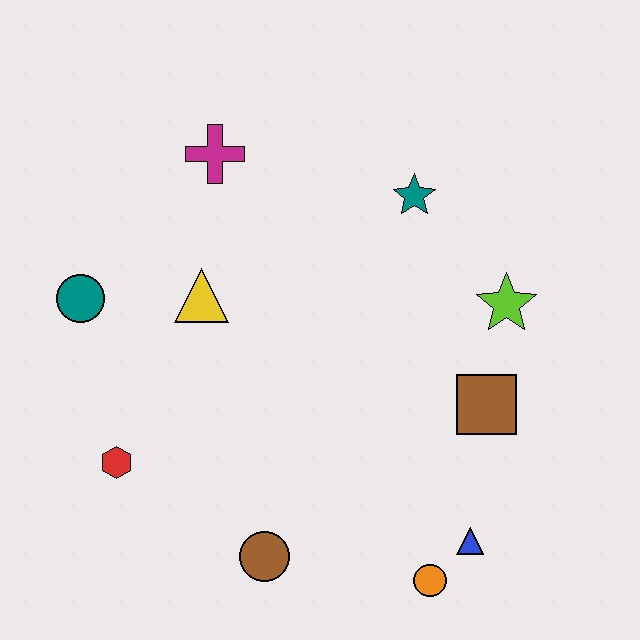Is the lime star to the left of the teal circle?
No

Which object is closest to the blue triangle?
The orange circle is closest to the blue triangle.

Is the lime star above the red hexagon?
Yes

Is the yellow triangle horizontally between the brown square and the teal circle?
Yes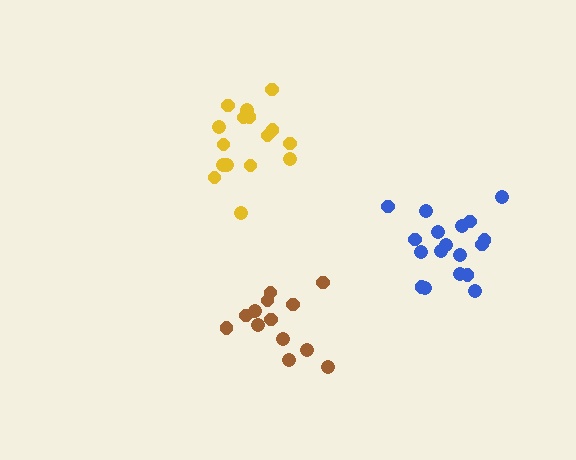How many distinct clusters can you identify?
There are 3 distinct clusters.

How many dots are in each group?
Group 1: 13 dots, Group 2: 16 dots, Group 3: 18 dots (47 total).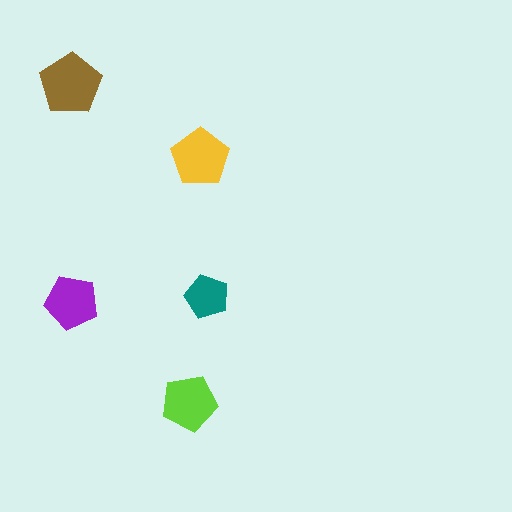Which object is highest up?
The brown pentagon is topmost.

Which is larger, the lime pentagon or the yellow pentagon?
The yellow one.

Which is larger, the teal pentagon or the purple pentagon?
The purple one.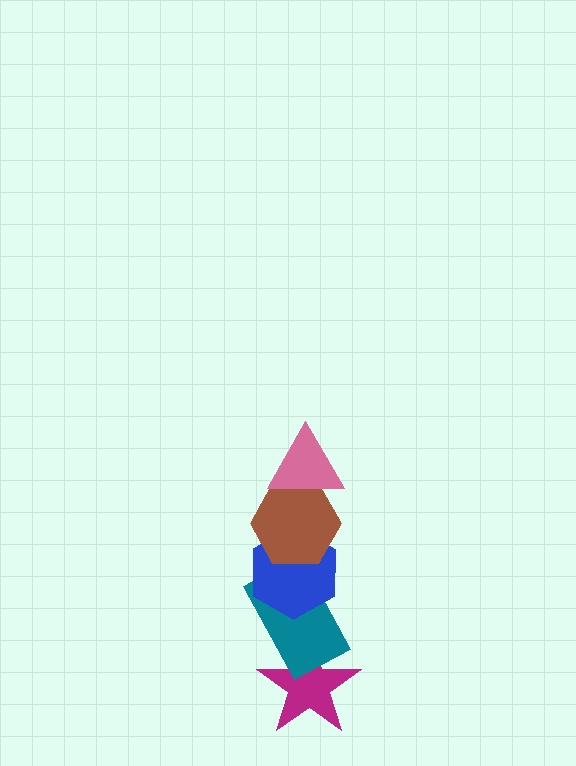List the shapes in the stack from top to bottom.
From top to bottom: the pink triangle, the brown hexagon, the blue hexagon, the teal rectangle, the magenta star.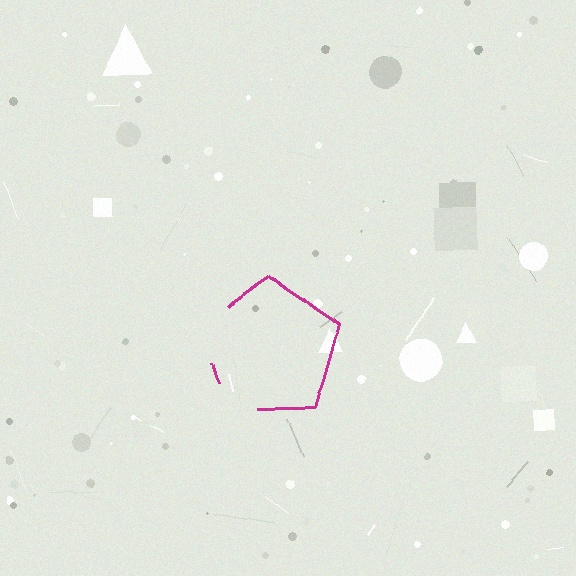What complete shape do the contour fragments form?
The contour fragments form a pentagon.